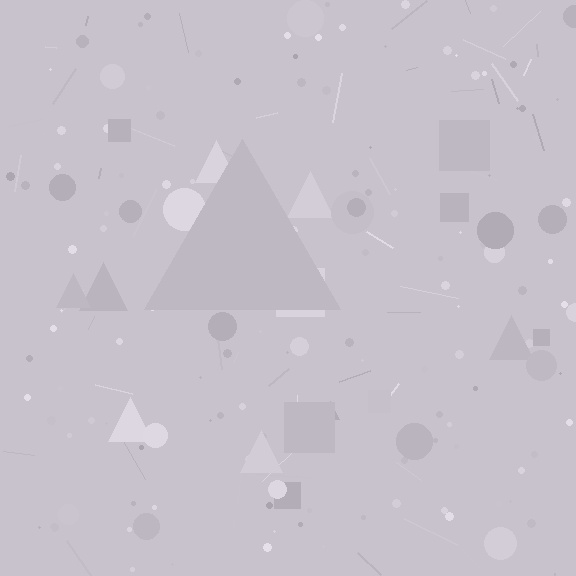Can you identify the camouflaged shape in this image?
The camouflaged shape is a triangle.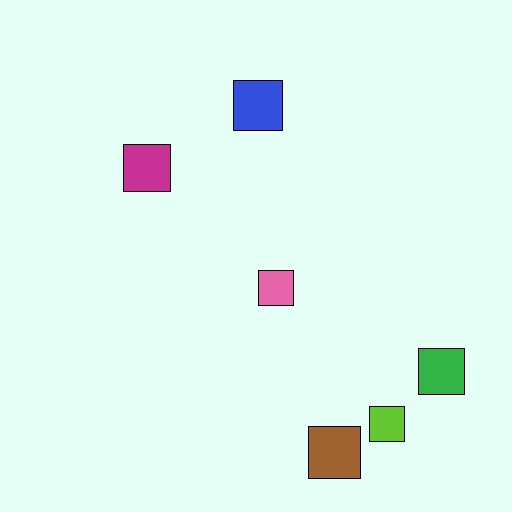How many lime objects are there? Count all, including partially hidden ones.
There is 1 lime object.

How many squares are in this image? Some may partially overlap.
There are 6 squares.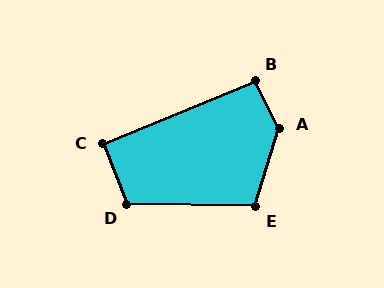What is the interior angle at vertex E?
Approximately 106 degrees (obtuse).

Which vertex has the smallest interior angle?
C, at approximately 91 degrees.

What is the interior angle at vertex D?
Approximately 112 degrees (obtuse).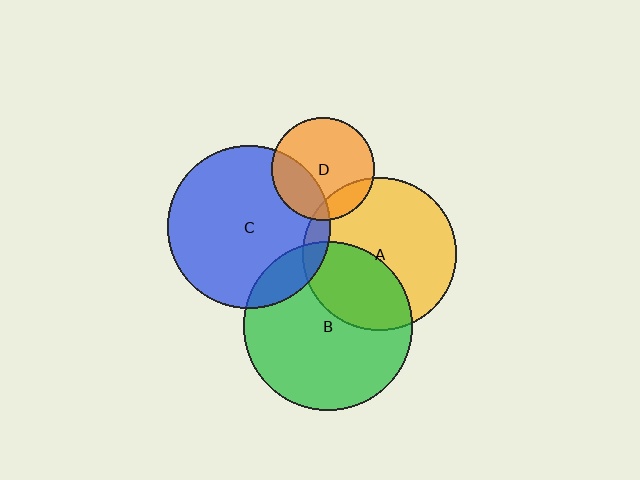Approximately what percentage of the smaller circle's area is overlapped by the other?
Approximately 15%.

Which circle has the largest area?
Circle B (green).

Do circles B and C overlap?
Yes.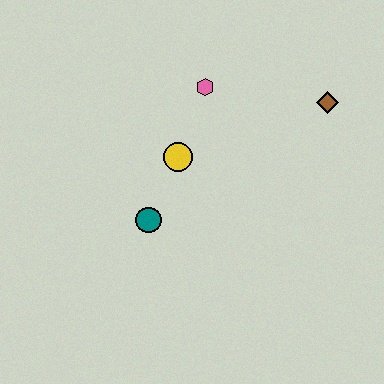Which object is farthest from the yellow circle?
The brown diamond is farthest from the yellow circle.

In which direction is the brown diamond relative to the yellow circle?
The brown diamond is to the right of the yellow circle.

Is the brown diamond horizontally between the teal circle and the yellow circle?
No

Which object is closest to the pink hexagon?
The yellow circle is closest to the pink hexagon.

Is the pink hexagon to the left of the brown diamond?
Yes